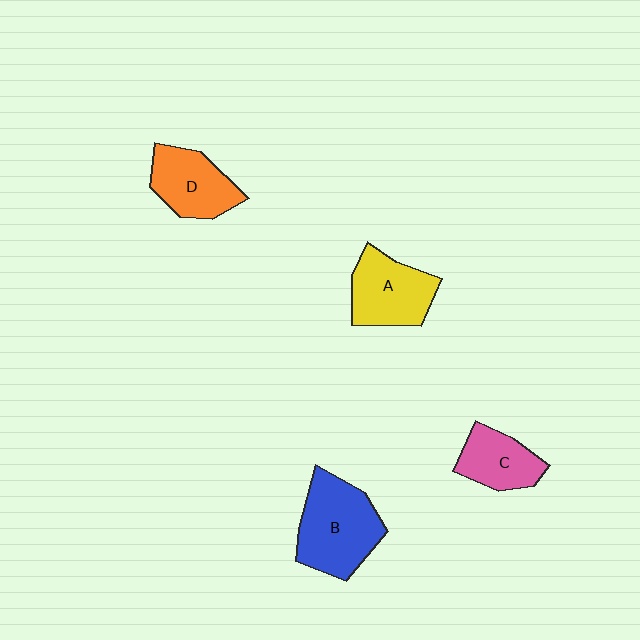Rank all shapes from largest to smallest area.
From largest to smallest: B (blue), A (yellow), D (orange), C (pink).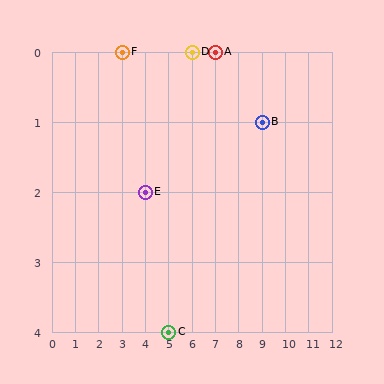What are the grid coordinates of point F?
Point F is at grid coordinates (3, 0).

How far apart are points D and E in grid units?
Points D and E are 2 columns and 2 rows apart (about 2.8 grid units diagonally).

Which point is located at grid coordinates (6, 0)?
Point D is at (6, 0).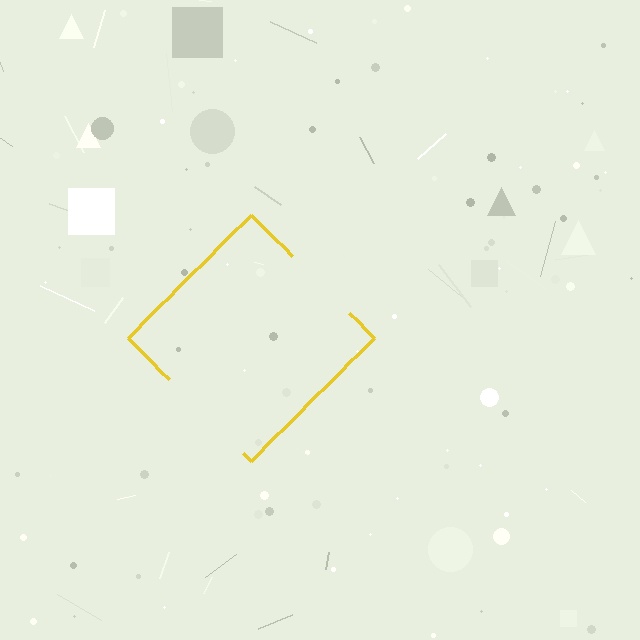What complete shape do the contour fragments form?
The contour fragments form a diamond.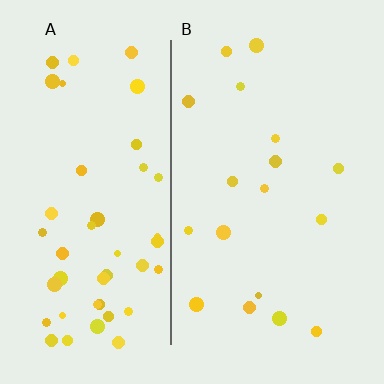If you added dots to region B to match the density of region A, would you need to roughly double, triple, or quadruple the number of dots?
Approximately triple.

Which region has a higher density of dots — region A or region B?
A (the left).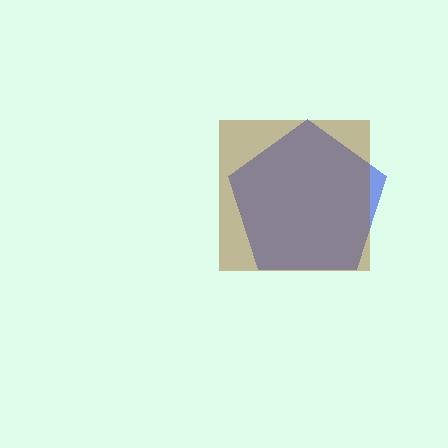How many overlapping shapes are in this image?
There are 2 overlapping shapes in the image.